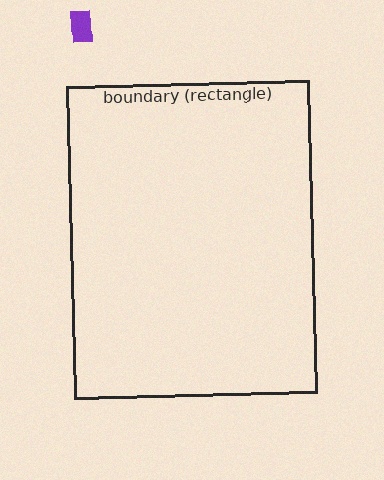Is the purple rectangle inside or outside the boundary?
Outside.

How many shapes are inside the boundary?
0 inside, 1 outside.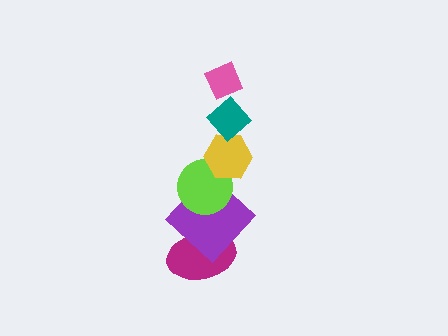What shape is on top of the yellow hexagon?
The teal diamond is on top of the yellow hexagon.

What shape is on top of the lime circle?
The yellow hexagon is on top of the lime circle.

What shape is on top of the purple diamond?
The lime circle is on top of the purple diamond.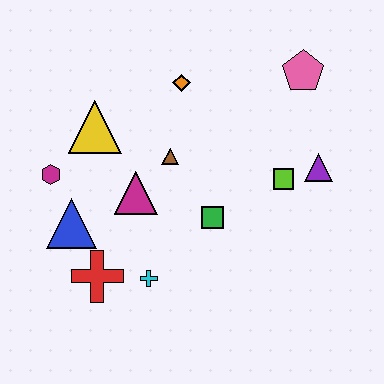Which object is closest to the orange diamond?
The brown triangle is closest to the orange diamond.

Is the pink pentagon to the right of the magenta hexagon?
Yes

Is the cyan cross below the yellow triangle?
Yes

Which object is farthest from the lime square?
The magenta hexagon is farthest from the lime square.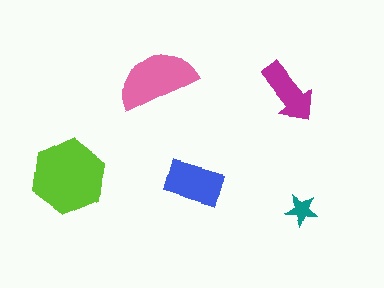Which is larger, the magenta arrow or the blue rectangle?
The blue rectangle.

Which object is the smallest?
The teal star.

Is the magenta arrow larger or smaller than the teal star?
Larger.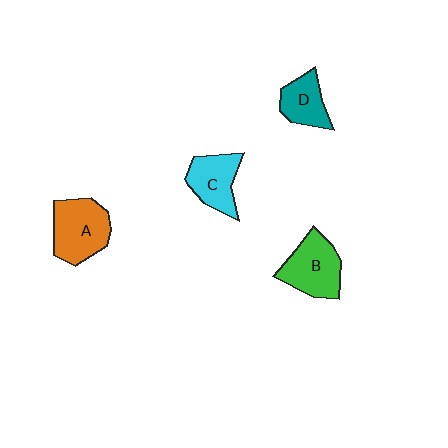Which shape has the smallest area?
Shape D (teal).